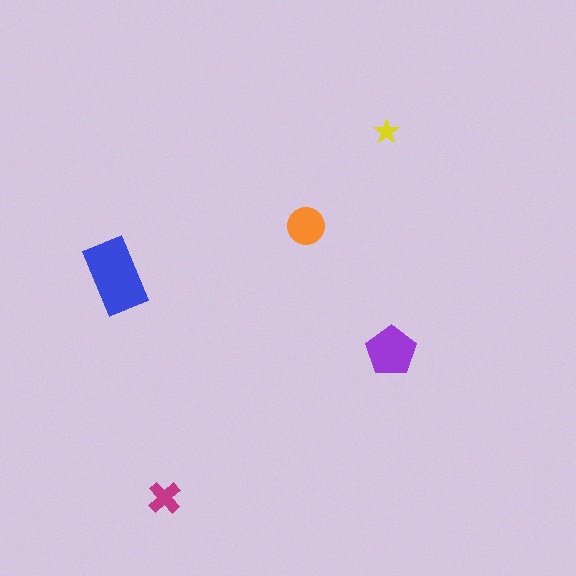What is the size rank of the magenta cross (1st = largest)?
4th.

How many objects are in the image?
There are 5 objects in the image.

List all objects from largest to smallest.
The blue rectangle, the purple pentagon, the orange circle, the magenta cross, the yellow star.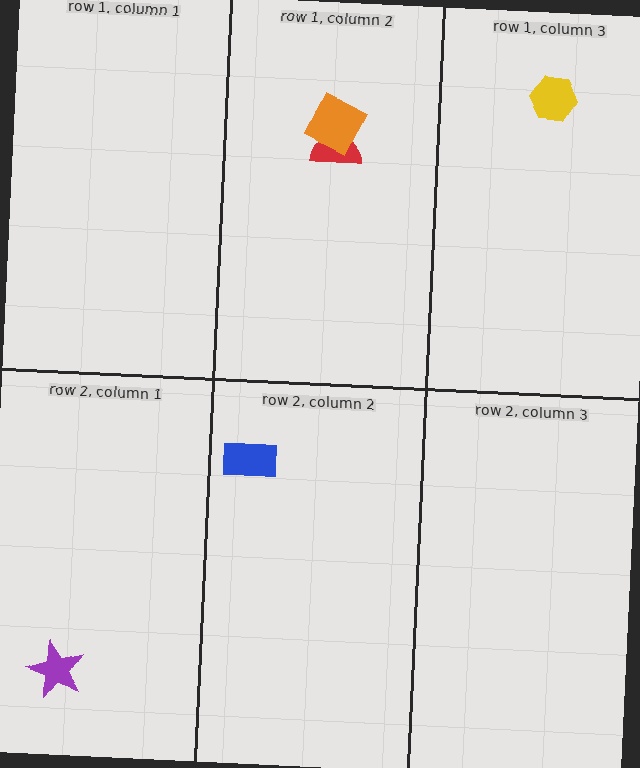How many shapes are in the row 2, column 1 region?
1.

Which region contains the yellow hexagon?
The row 1, column 3 region.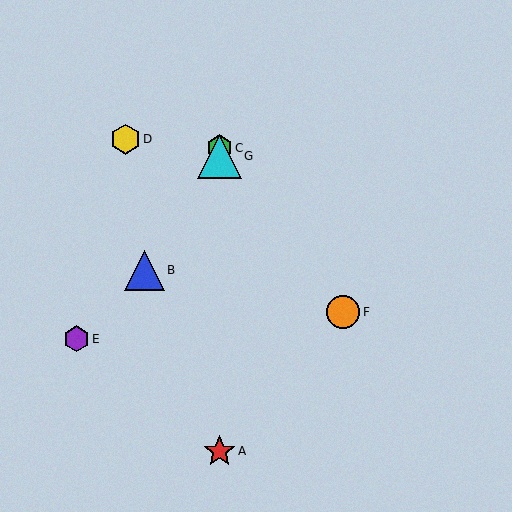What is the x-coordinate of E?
Object E is at x≈76.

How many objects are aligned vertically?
3 objects (A, C, G) are aligned vertically.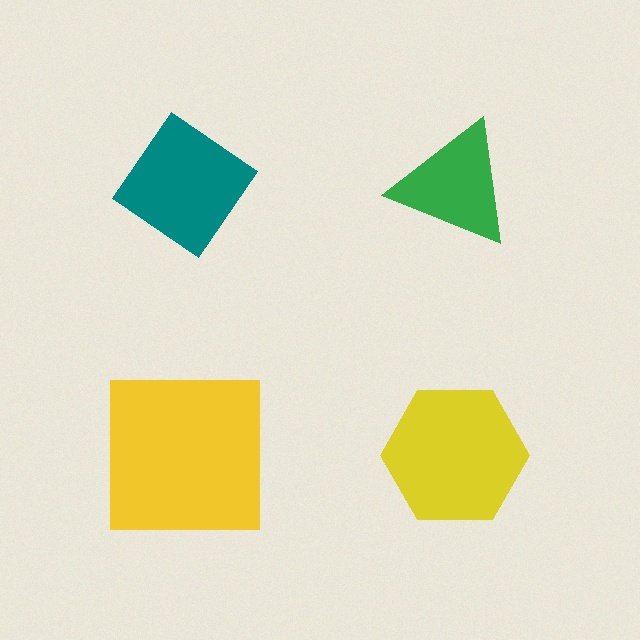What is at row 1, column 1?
A teal diamond.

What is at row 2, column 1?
A yellow square.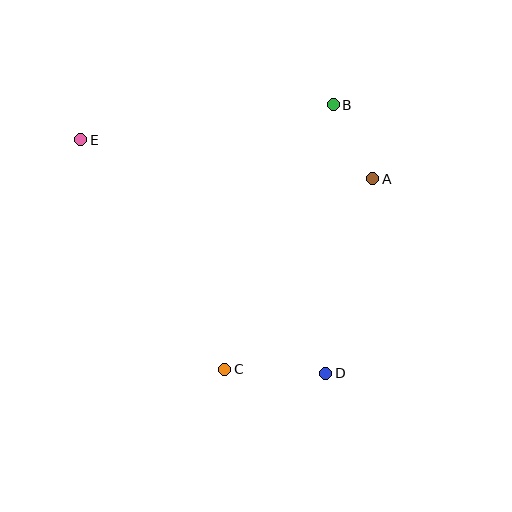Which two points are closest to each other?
Points A and B are closest to each other.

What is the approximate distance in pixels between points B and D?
The distance between B and D is approximately 268 pixels.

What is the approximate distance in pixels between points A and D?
The distance between A and D is approximately 200 pixels.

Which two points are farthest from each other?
Points D and E are farthest from each other.